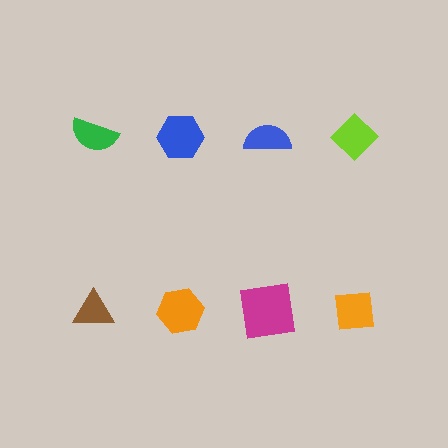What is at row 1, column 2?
A blue hexagon.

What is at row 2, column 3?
A magenta square.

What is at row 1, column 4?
A lime diamond.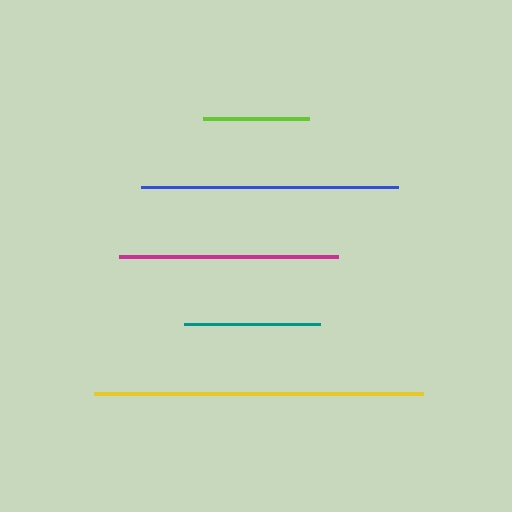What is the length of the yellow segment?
The yellow segment is approximately 328 pixels long.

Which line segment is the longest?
The yellow line is the longest at approximately 328 pixels.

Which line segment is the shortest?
The lime line is the shortest at approximately 106 pixels.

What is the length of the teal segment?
The teal segment is approximately 137 pixels long.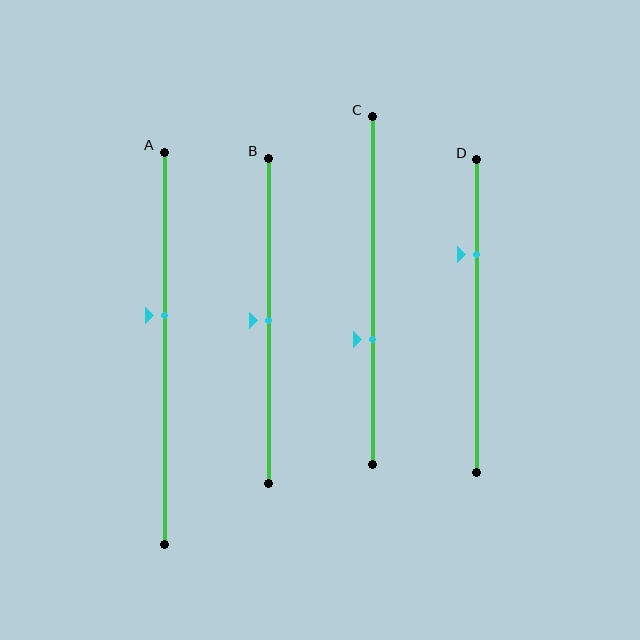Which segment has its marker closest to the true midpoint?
Segment B has its marker closest to the true midpoint.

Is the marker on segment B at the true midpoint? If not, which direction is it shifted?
Yes, the marker on segment B is at the true midpoint.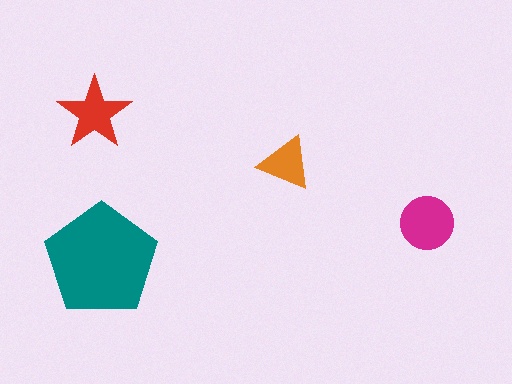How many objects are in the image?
There are 4 objects in the image.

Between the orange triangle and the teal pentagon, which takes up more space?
The teal pentagon.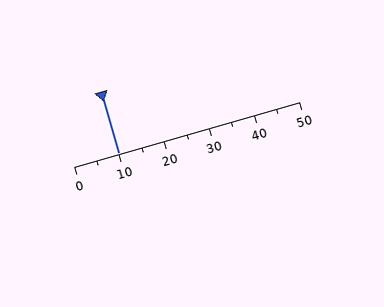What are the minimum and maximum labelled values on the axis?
The axis runs from 0 to 50.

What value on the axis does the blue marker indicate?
The marker indicates approximately 10.